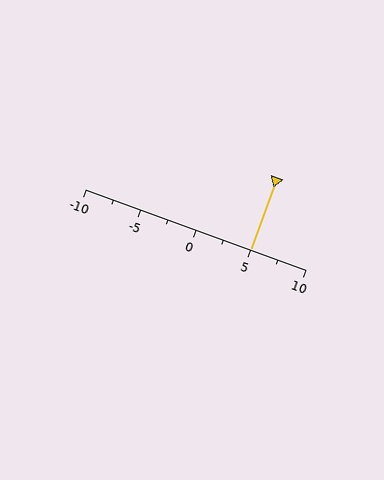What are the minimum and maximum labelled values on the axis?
The axis runs from -10 to 10.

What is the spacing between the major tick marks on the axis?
The major ticks are spaced 5 apart.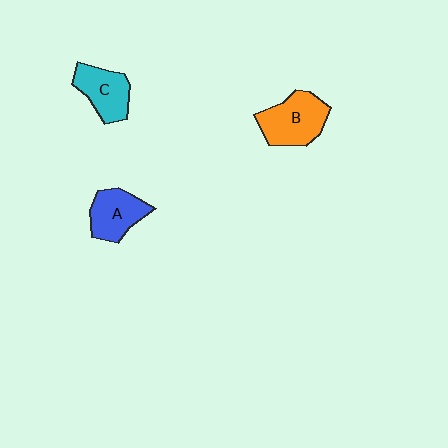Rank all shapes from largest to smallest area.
From largest to smallest: B (orange), A (blue), C (cyan).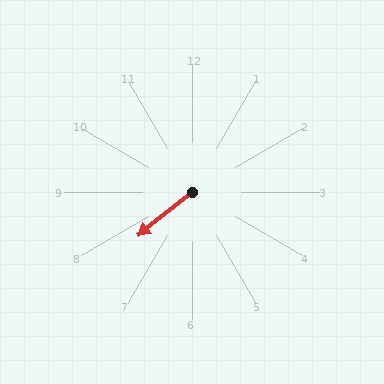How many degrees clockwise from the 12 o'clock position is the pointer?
Approximately 232 degrees.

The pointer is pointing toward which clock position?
Roughly 8 o'clock.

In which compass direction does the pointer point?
Southwest.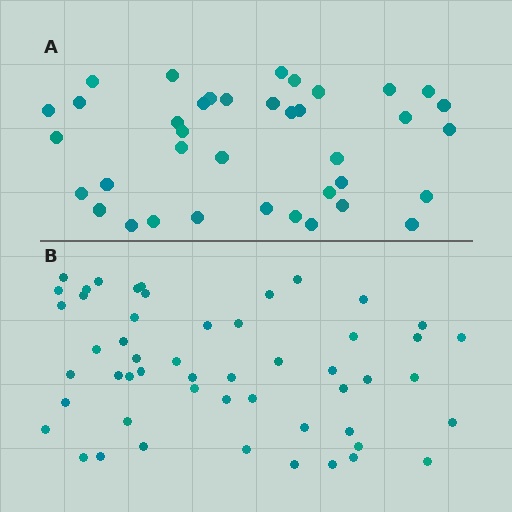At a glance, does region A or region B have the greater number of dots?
Region B (the bottom region) has more dots.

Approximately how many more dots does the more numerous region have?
Region B has approximately 15 more dots than region A.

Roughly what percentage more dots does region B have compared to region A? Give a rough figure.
About 35% more.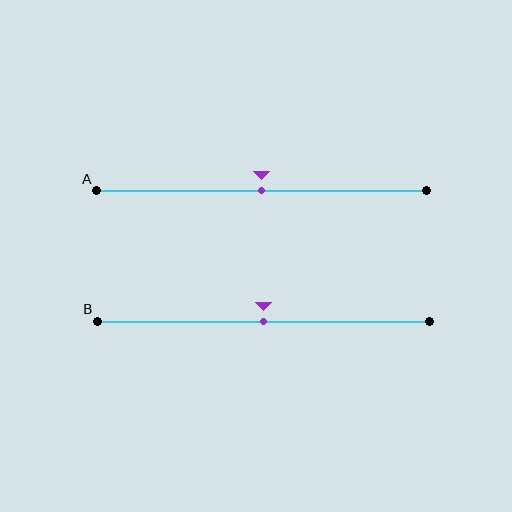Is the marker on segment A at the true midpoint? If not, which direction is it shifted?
Yes, the marker on segment A is at the true midpoint.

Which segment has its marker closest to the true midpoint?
Segment A has its marker closest to the true midpoint.